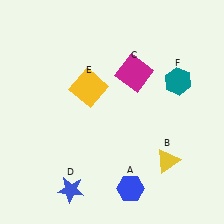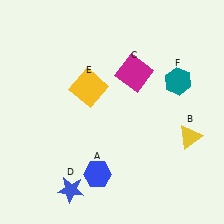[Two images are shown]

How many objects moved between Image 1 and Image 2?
2 objects moved between the two images.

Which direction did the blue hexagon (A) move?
The blue hexagon (A) moved left.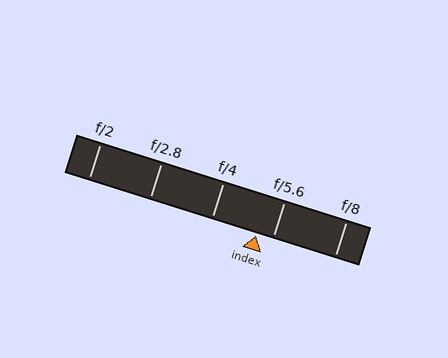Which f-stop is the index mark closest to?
The index mark is closest to f/5.6.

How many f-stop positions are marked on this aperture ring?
There are 5 f-stop positions marked.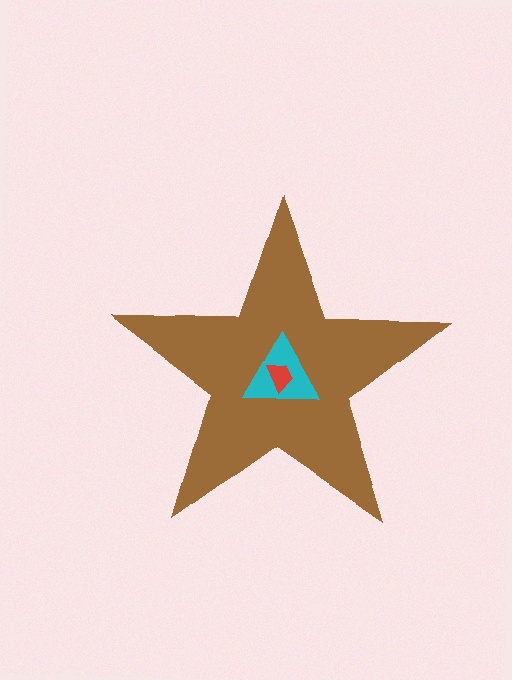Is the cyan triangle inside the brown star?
Yes.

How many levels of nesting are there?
3.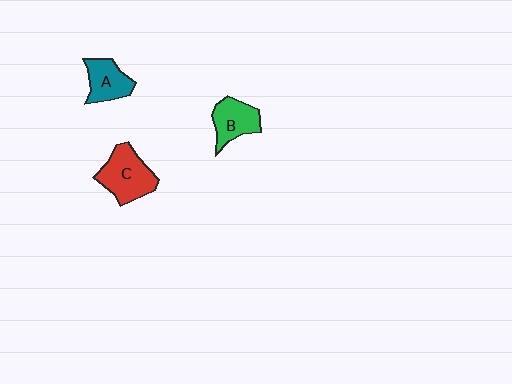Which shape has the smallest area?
Shape A (teal).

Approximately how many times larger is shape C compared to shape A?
Approximately 1.4 times.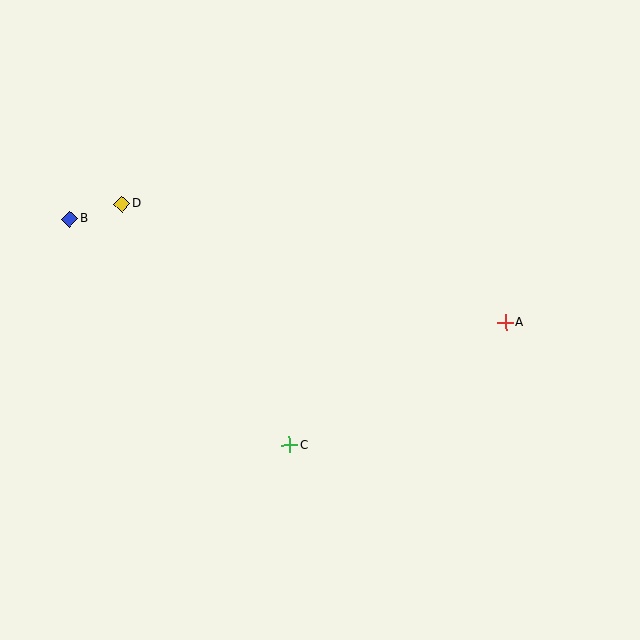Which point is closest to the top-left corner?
Point B is closest to the top-left corner.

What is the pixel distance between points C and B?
The distance between C and B is 315 pixels.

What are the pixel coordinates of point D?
Point D is at (122, 204).